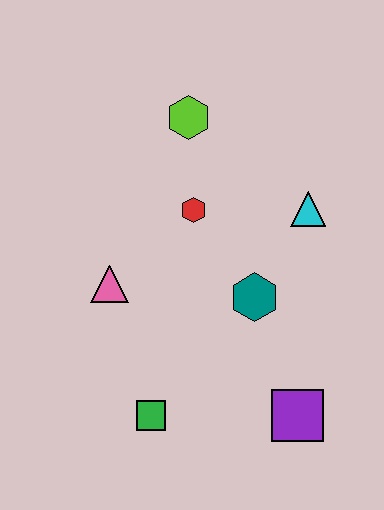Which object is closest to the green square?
The pink triangle is closest to the green square.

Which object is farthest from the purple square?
The lime hexagon is farthest from the purple square.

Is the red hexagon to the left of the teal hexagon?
Yes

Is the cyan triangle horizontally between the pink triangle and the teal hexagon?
No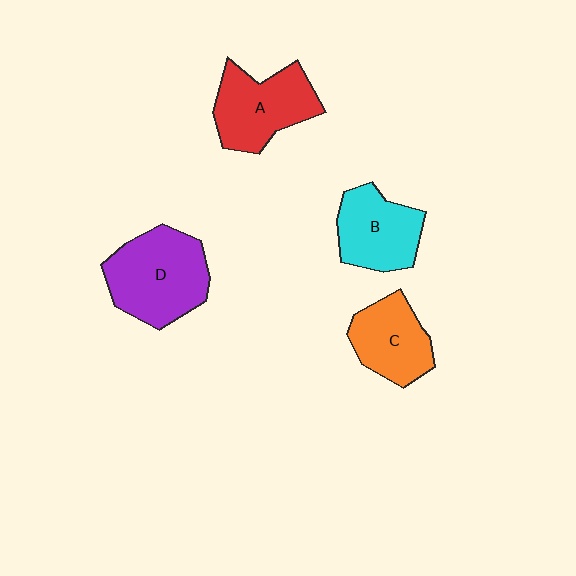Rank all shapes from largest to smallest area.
From largest to smallest: D (purple), A (red), B (cyan), C (orange).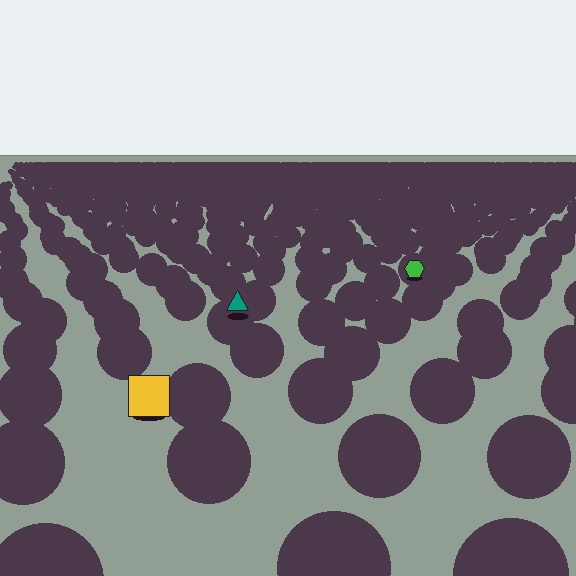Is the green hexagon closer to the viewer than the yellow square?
No. The yellow square is closer — you can tell from the texture gradient: the ground texture is coarser near it.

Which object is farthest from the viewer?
The green hexagon is farthest from the viewer. It appears smaller and the ground texture around it is denser.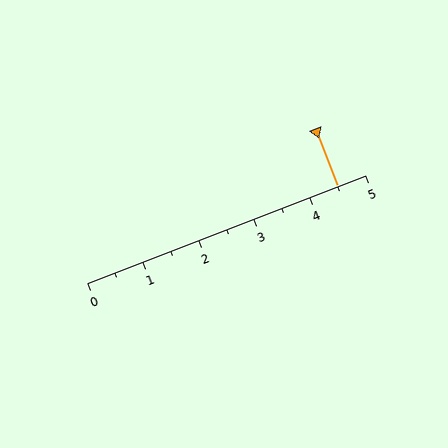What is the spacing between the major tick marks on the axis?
The major ticks are spaced 1 apart.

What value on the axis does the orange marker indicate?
The marker indicates approximately 4.5.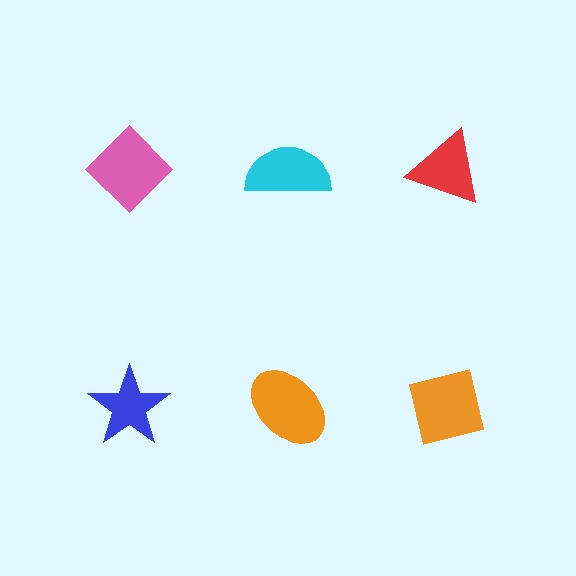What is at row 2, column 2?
An orange ellipse.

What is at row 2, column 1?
A blue star.